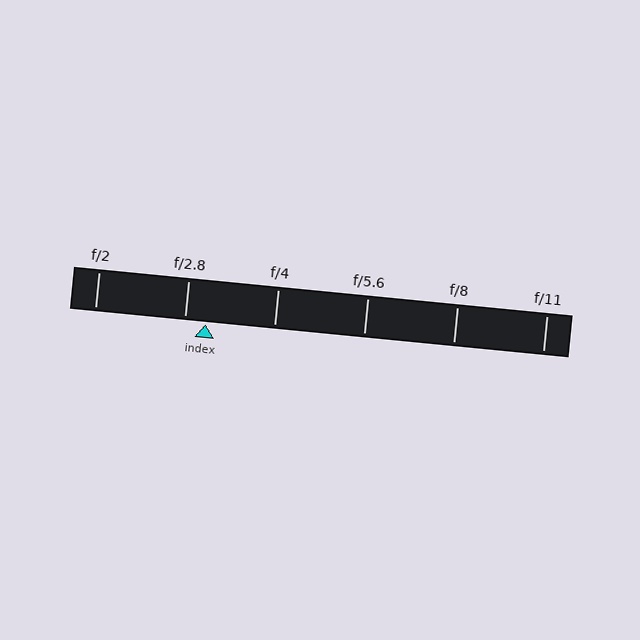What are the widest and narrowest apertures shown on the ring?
The widest aperture shown is f/2 and the narrowest is f/11.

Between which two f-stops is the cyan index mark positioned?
The index mark is between f/2.8 and f/4.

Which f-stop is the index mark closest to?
The index mark is closest to f/2.8.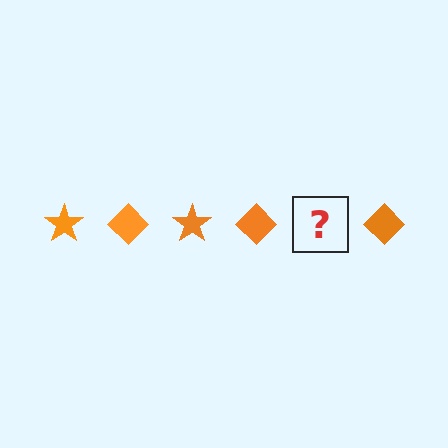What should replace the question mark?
The question mark should be replaced with an orange star.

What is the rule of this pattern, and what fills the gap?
The rule is that the pattern cycles through star, diamond shapes in orange. The gap should be filled with an orange star.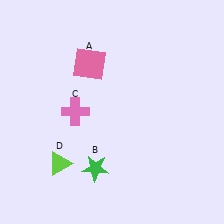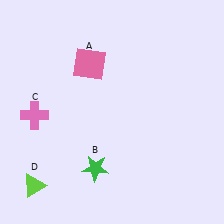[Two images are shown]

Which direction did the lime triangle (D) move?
The lime triangle (D) moved left.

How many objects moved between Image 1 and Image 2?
2 objects moved between the two images.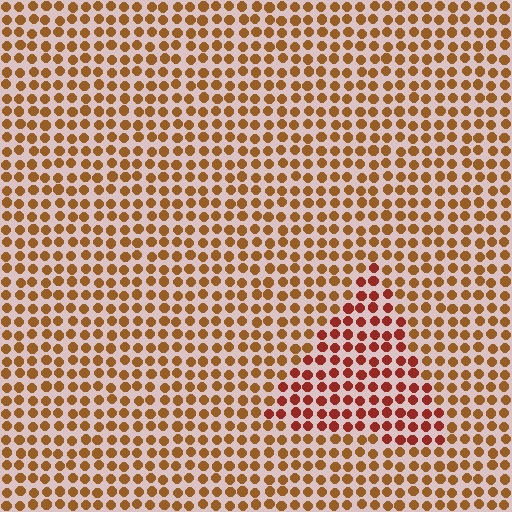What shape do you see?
I see a triangle.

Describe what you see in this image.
The image is filled with small brown elements in a uniform arrangement. A triangle-shaped region is visible where the elements are tinted to a slightly different hue, forming a subtle color boundary.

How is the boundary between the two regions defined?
The boundary is defined purely by a slight shift in hue (about 28 degrees). Spacing, size, and orientation are identical on both sides.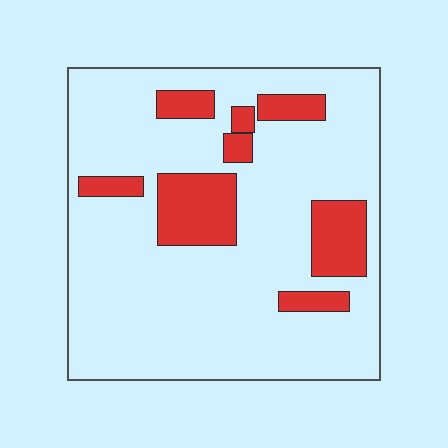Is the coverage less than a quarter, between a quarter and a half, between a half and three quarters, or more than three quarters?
Less than a quarter.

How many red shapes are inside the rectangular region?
8.